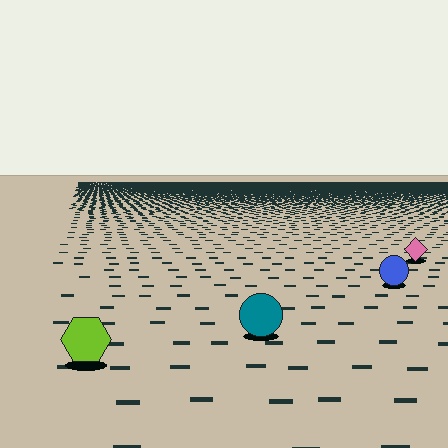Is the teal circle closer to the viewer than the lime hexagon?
No. The lime hexagon is closer — you can tell from the texture gradient: the ground texture is coarser near it.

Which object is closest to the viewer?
The lime hexagon is closest. The texture marks near it are larger and more spread out.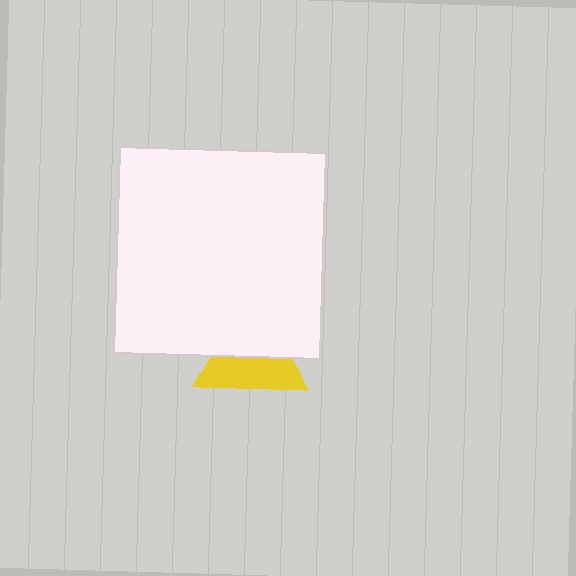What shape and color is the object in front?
The object in front is a white square.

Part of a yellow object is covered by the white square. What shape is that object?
It is a triangle.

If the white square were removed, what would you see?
You would see the complete yellow triangle.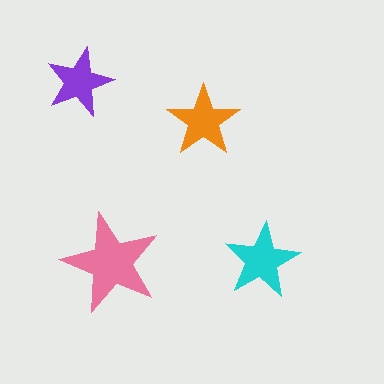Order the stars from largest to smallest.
the pink one, the cyan one, the orange one, the purple one.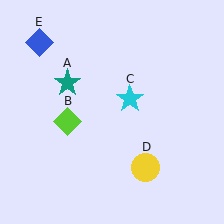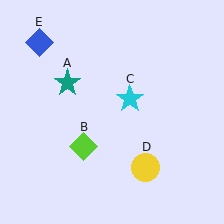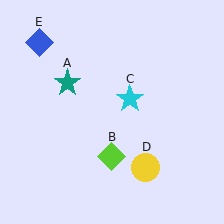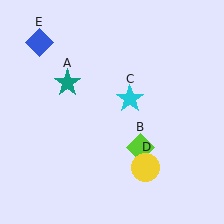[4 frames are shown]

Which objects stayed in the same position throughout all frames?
Teal star (object A) and cyan star (object C) and yellow circle (object D) and blue diamond (object E) remained stationary.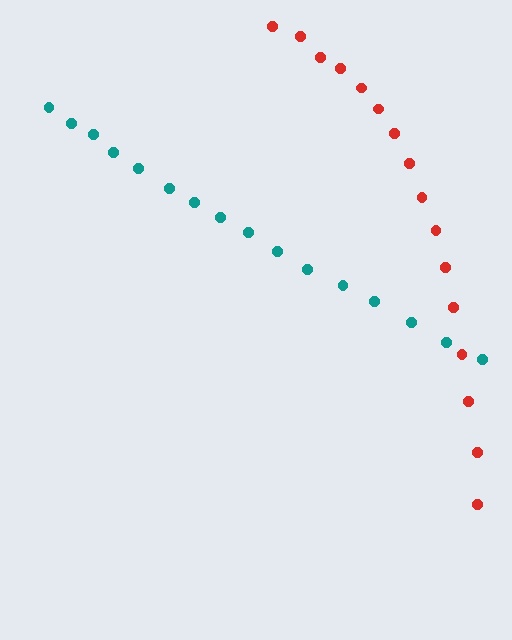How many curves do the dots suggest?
There are 2 distinct paths.